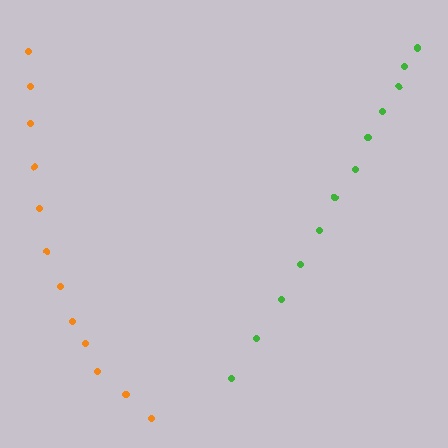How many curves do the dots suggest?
There are 2 distinct paths.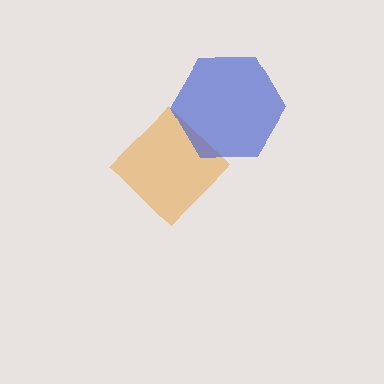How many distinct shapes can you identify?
There are 2 distinct shapes: an orange diamond, a blue hexagon.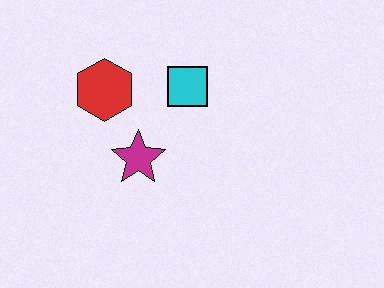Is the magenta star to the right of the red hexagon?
Yes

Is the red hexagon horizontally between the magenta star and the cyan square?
No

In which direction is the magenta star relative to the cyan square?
The magenta star is below the cyan square.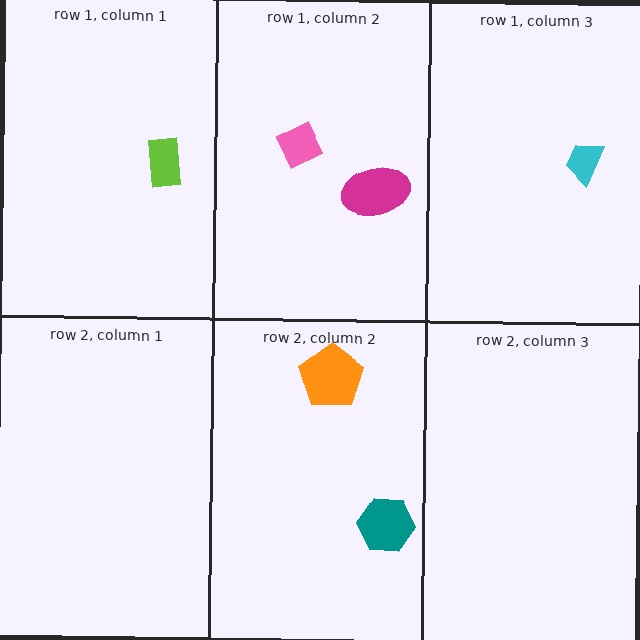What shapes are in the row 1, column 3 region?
The cyan trapezoid.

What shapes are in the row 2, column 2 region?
The orange pentagon, the teal hexagon.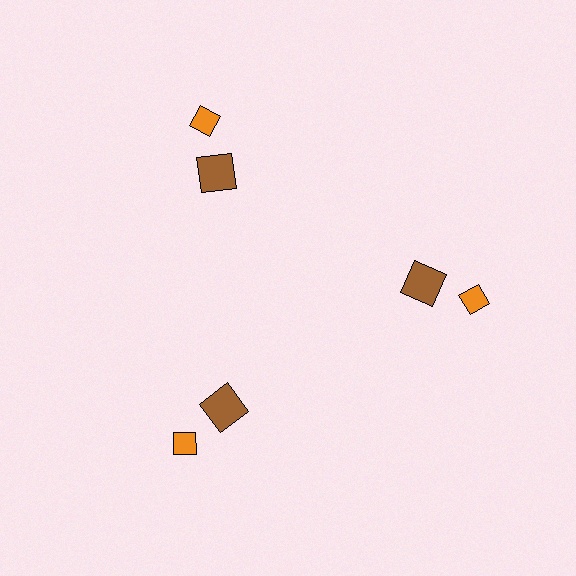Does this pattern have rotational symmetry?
Yes, this pattern has 3-fold rotational symmetry. It looks the same after rotating 120 degrees around the center.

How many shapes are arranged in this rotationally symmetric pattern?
There are 6 shapes, arranged in 3 groups of 2.